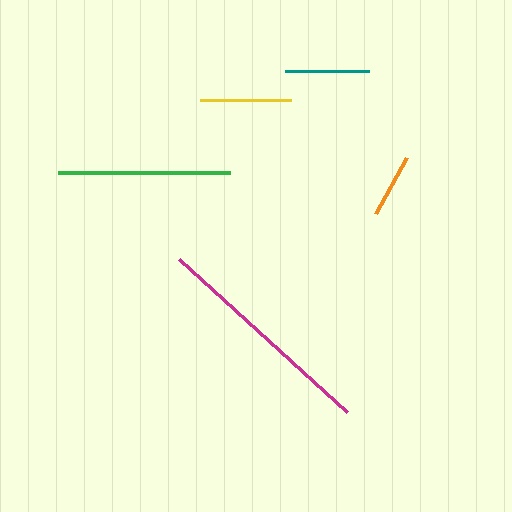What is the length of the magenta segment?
The magenta segment is approximately 228 pixels long.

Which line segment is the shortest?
The orange line is the shortest at approximately 64 pixels.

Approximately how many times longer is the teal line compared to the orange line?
The teal line is approximately 1.3 times the length of the orange line.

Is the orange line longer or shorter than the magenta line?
The magenta line is longer than the orange line.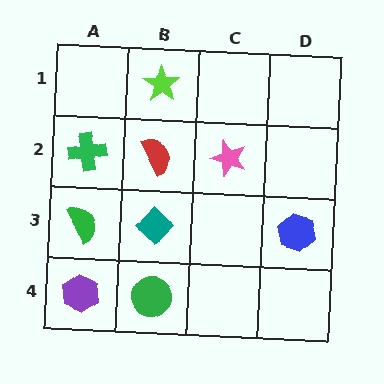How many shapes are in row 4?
2 shapes.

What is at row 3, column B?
A teal diamond.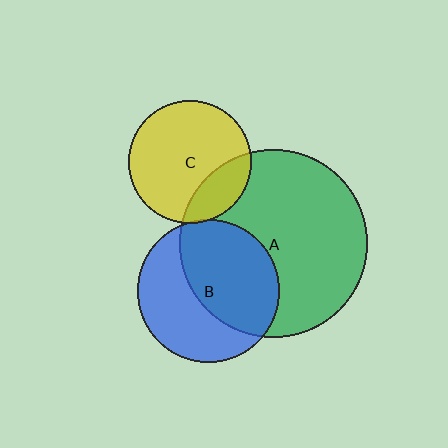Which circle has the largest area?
Circle A (green).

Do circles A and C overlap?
Yes.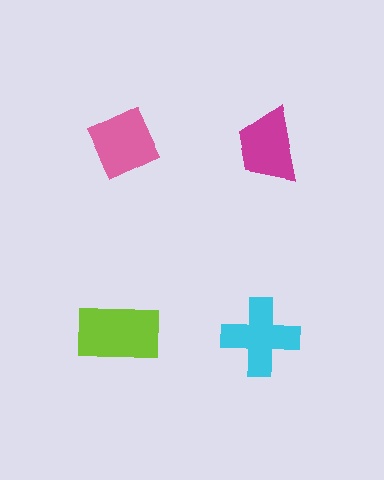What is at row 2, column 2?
A cyan cross.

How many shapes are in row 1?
2 shapes.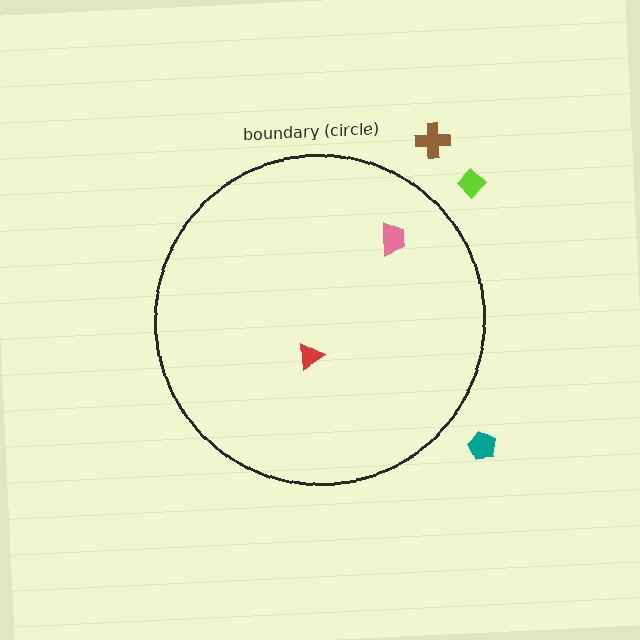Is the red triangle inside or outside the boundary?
Inside.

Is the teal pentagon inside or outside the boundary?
Outside.